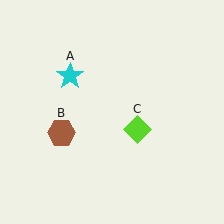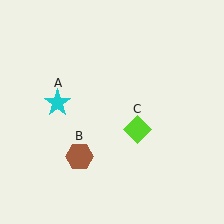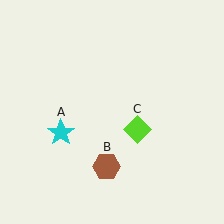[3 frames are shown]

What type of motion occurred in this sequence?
The cyan star (object A), brown hexagon (object B) rotated counterclockwise around the center of the scene.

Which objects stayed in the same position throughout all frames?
Lime diamond (object C) remained stationary.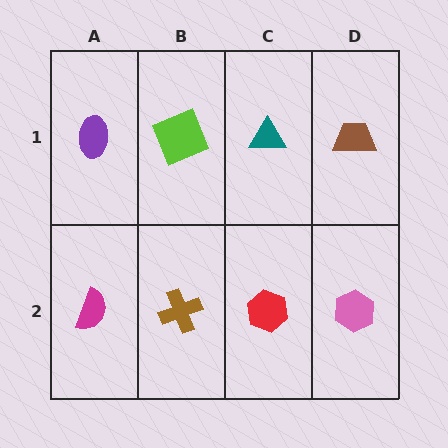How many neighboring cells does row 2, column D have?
2.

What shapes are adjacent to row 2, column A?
A purple ellipse (row 1, column A), a brown cross (row 2, column B).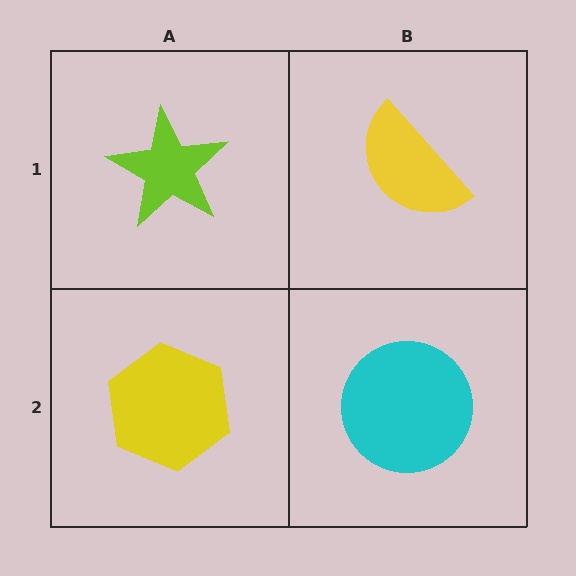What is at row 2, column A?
A yellow hexagon.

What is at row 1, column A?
A lime star.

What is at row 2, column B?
A cyan circle.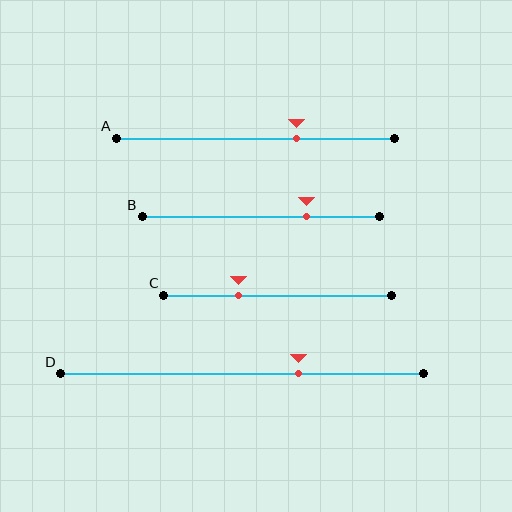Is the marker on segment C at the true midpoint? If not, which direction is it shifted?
No, the marker on segment C is shifted to the left by about 17% of the segment length.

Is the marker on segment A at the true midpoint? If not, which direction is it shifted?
No, the marker on segment A is shifted to the right by about 15% of the segment length.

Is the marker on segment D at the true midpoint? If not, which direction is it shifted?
No, the marker on segment D is shifted to the right by about 16% of the segment length.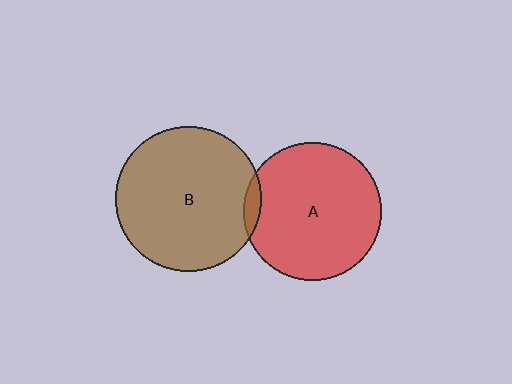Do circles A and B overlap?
Yes.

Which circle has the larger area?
Circle B (brown).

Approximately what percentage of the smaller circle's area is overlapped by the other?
Approximately 5%.